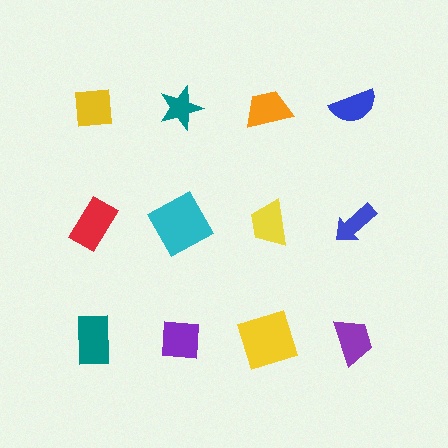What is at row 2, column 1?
A red rectangle.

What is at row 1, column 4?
A blue semicircle.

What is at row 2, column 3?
A yellow trapezoid.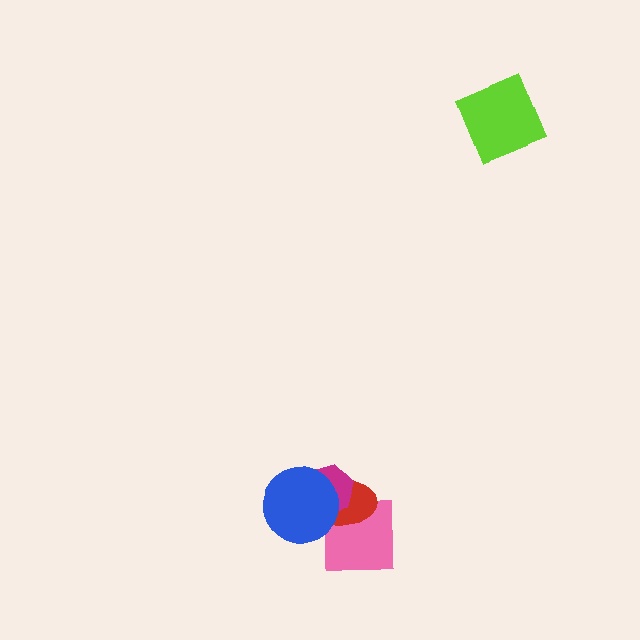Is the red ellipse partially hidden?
Yes, it is partially covered by another shape.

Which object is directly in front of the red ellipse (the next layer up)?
The magenta hexagon is directly in front of the red ellipse.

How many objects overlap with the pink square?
1 object overlaps with the pink square.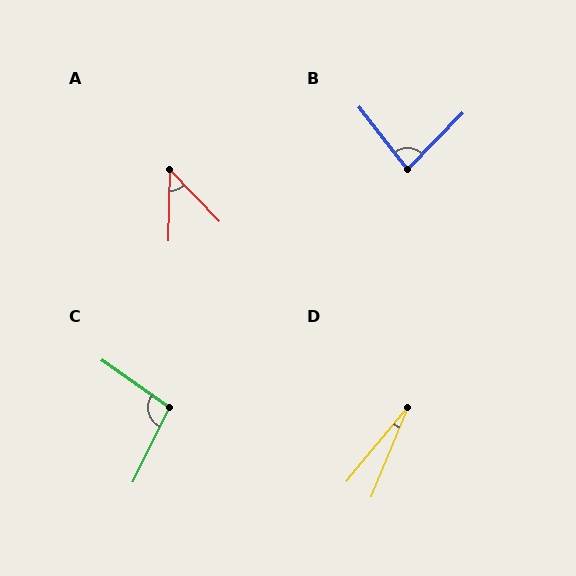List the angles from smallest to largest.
D (18°), A (45°), B (82°), C (99°).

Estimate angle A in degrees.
Approximately 45 degrees.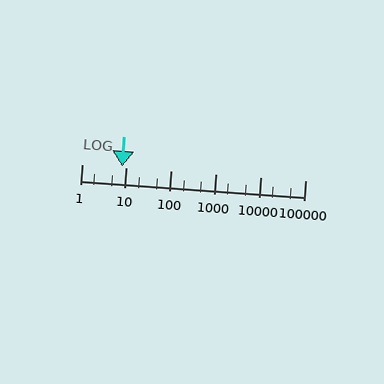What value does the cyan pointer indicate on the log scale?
The pointer indicates approximately 8.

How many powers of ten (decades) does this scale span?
The scale spans 5 decades, from 1 to 100000.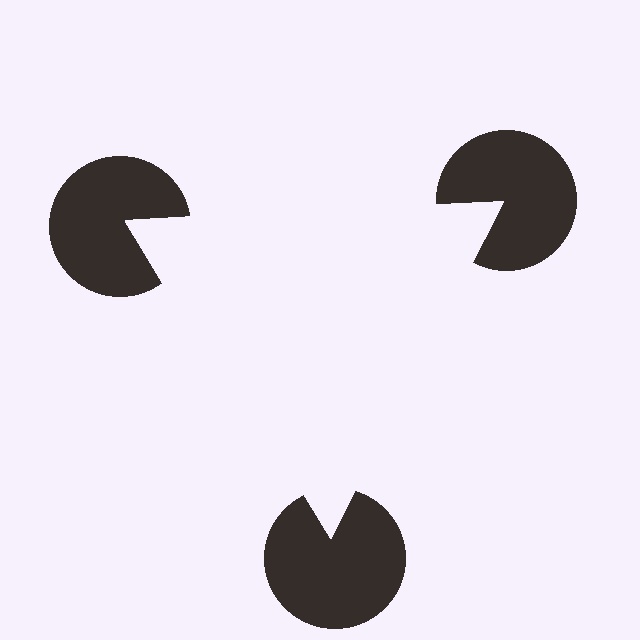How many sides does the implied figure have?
3 sides.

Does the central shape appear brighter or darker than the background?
It typically appears slightly brighter than the background, even though no actual brightness change is drawn.